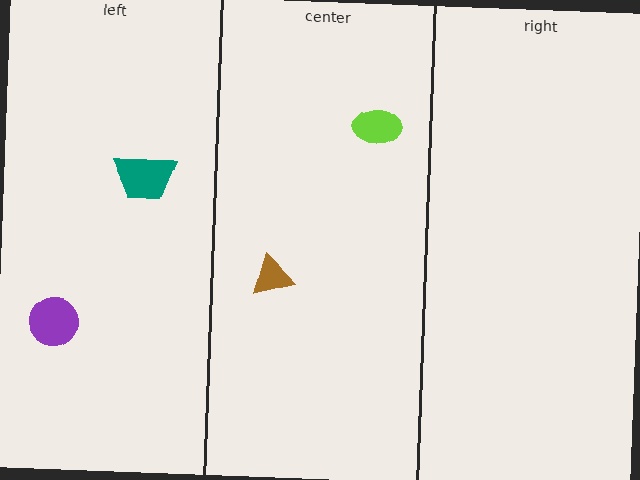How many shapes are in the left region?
2.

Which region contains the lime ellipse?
The center region.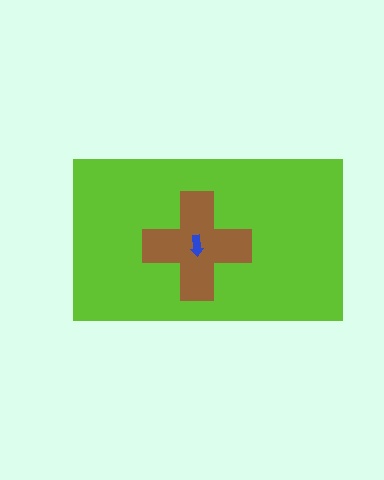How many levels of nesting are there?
3.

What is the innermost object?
The blue arrow.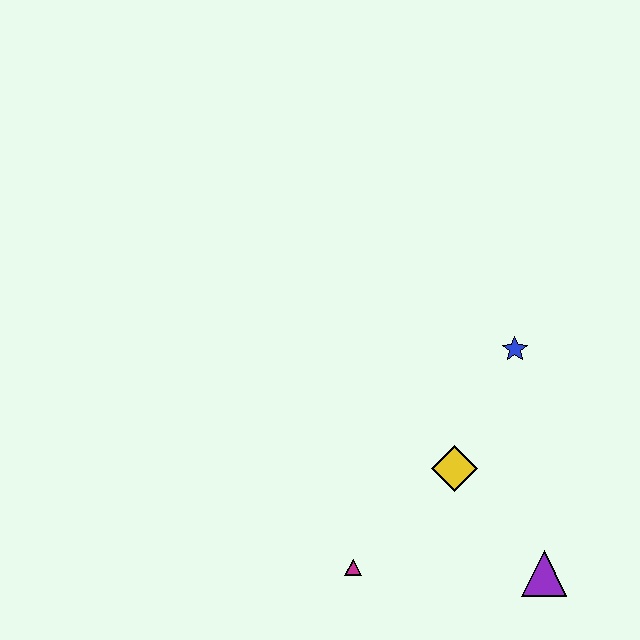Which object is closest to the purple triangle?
The yellow diamond is closest to the purple triangle.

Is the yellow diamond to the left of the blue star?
Yes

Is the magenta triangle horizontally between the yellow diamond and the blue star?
No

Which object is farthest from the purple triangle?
The blue star is farthest from the purple triangle.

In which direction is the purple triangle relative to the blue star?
The purple triangle is below the blue star.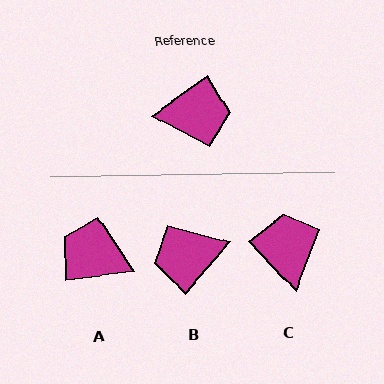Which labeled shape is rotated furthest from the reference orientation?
B, about 167 degrees away.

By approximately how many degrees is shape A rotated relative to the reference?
Approximately 151 degrees counter-clockwise.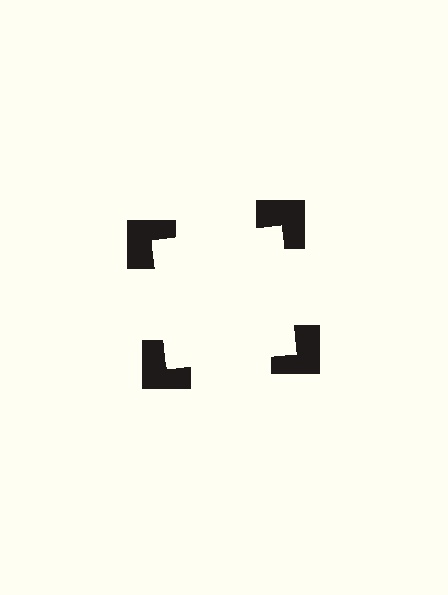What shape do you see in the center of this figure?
An illusory square — its edges are inferred from the aligned wedge cuts in the notched squares, not physically drawn.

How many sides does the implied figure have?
4 sides.